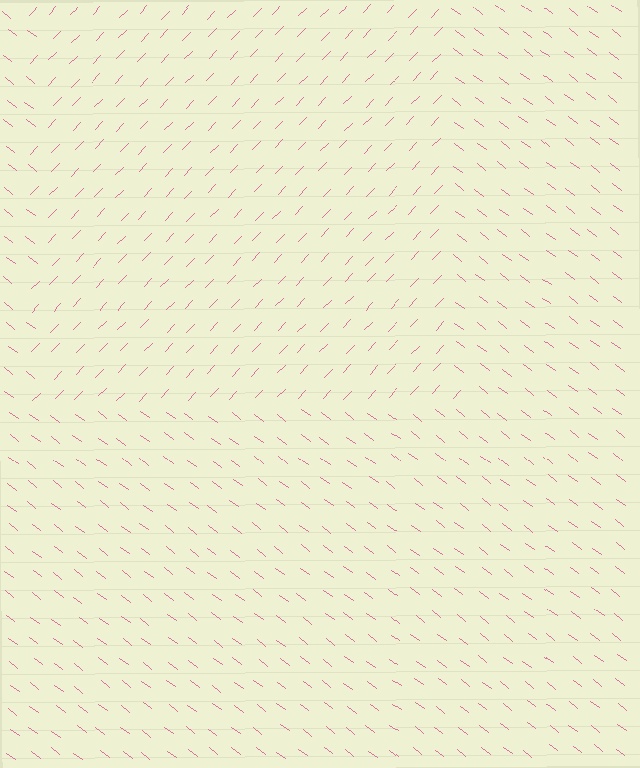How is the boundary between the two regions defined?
The boundary is defined purely by a change in line orientation (approximately 83 degrees difference). All lines are the same color and thickness.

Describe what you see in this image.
The image is filled with small pink line segments. A rectangle region in the image has lines oriented differently from the surrounding lines, creating a visible texture boundary.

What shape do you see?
I see a rectangle.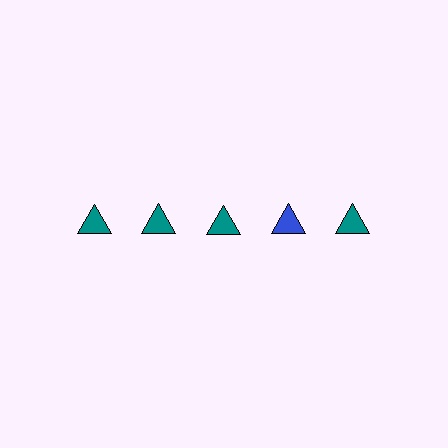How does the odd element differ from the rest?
It has a different color: blue instead of teal.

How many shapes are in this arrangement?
There are 5 shapes arranged in a grid pattern.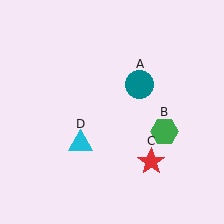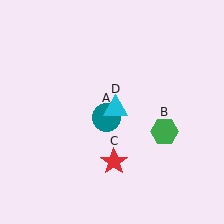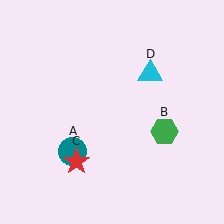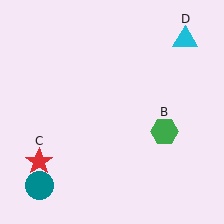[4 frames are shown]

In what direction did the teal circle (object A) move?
The teal circle (object A) moved down and to the left.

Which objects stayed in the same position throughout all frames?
Green hexagon (object B) remained stationary.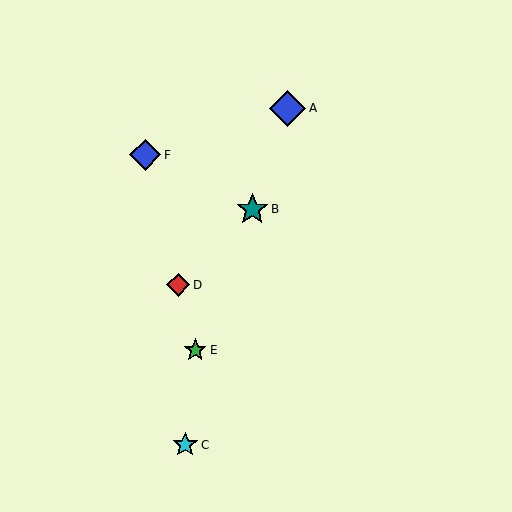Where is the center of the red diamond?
The center of the red diamond is at (178, 285).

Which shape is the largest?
The blue diamond (labeled A) is the largest.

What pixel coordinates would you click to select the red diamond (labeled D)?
Click at (178, 285) to select the red diamond D.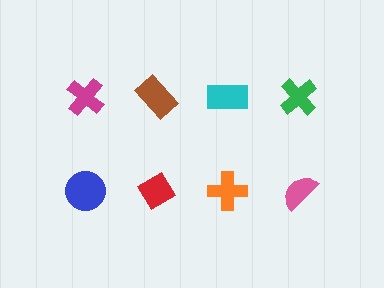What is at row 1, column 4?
A green cross.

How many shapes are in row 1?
4 shapes.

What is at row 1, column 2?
A brown rectangle.